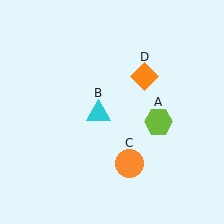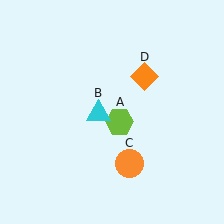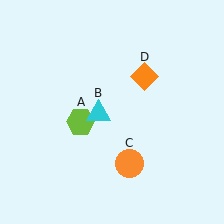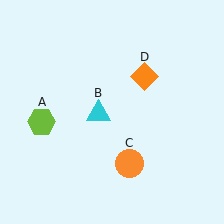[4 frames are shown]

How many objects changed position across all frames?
1 object changed position: lime hexagon (object A).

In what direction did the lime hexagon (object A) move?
The lime hexagon (object A) moved left.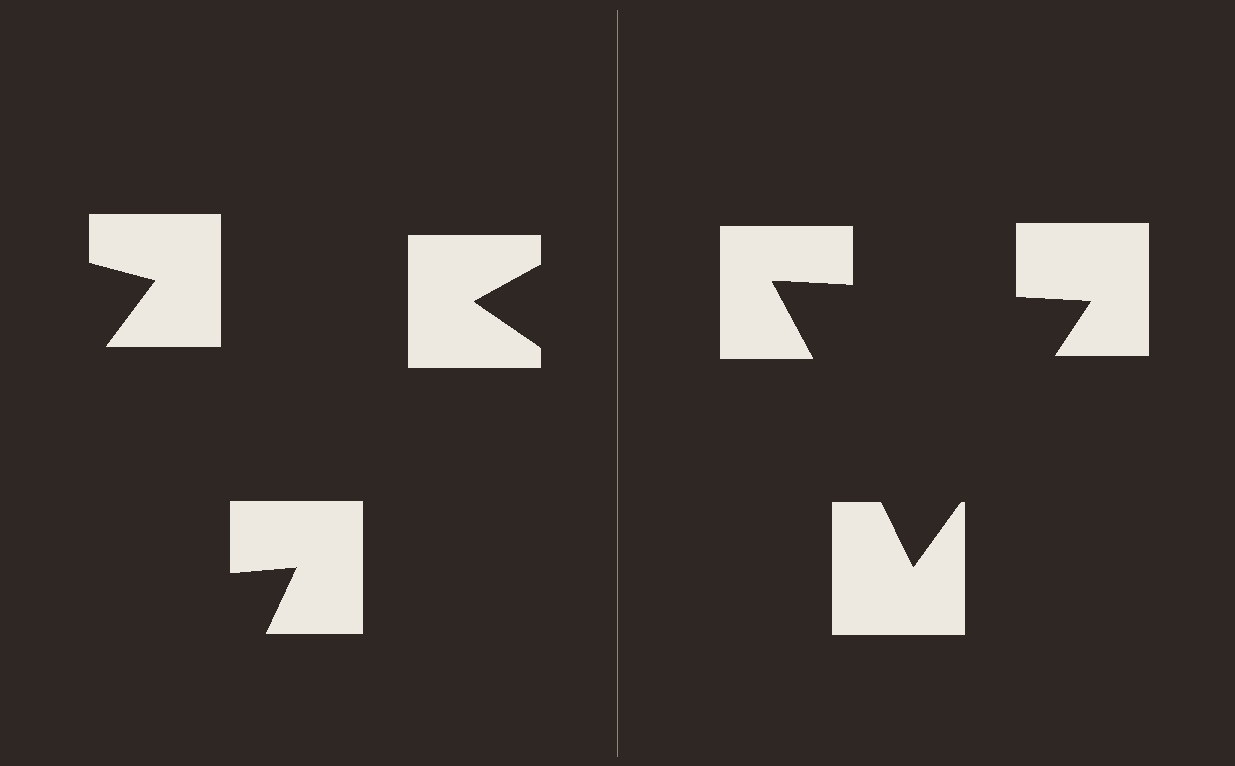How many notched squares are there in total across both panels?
6 — 3 on each side.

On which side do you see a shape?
An illusory triangle appears on the right side. On the left side the wedge cuts are rotated, so no coherent shape forms.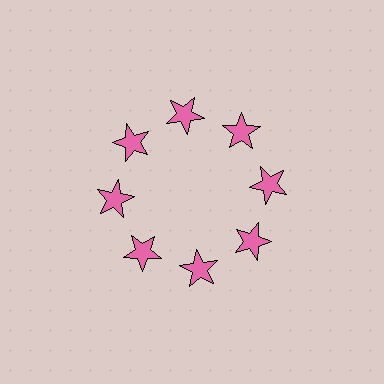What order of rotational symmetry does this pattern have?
This pattern has 8-fold rotational symmetry.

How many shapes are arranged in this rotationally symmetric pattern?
There are 8 shapes, arranged in 8 groups of 1.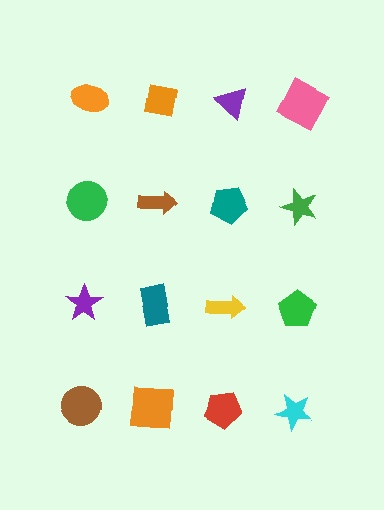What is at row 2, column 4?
A green star.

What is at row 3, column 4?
A green pentagon.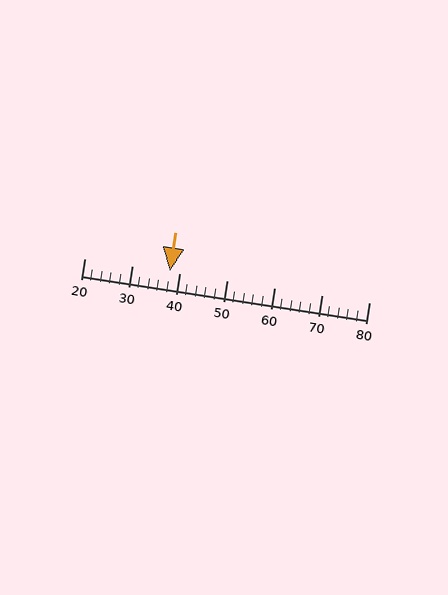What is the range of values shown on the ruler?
The ruler shows values from 20 to 80.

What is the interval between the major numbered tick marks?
The major tick marks are spaced 10 units apart.